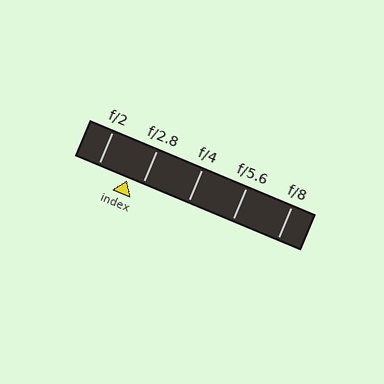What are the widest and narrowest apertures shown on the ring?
The widest aperture shown is f/2 and the narrowest is f/8.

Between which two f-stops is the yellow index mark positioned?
The index mark is between f/2 and f/2.8.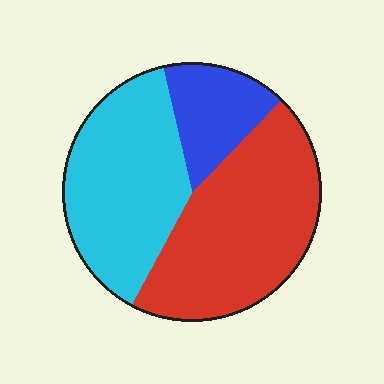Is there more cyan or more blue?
Cyan.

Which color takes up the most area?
Red, at roughly 45%.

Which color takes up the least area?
Blue, at roughly 15%.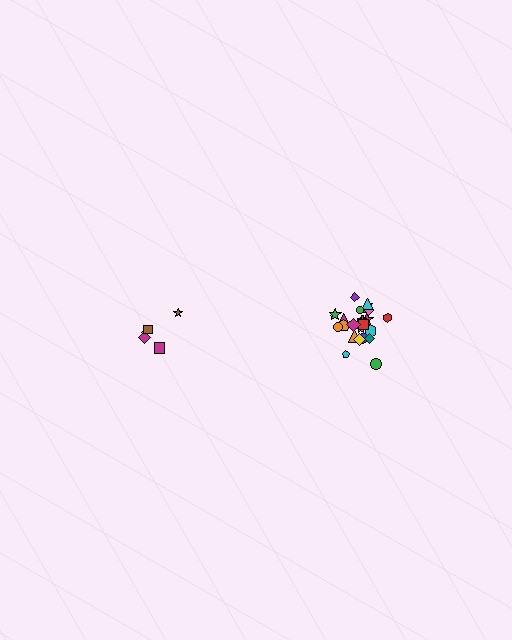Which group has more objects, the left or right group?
The right group.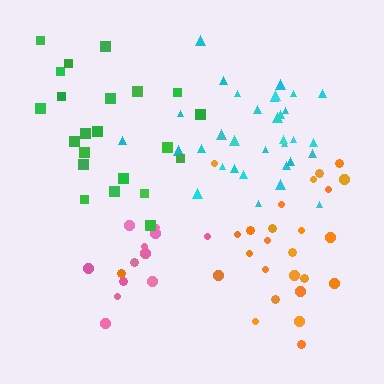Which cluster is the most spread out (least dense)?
Green.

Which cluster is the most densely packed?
Pink.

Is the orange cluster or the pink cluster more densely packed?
Pink.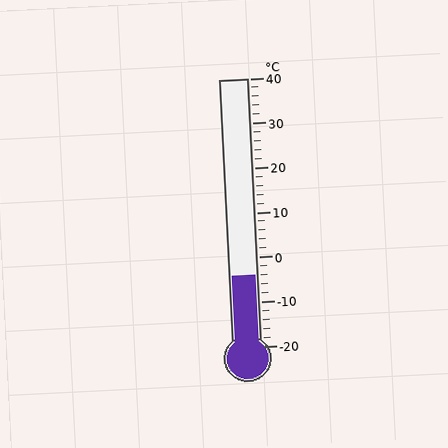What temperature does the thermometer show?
The thermometer shows approximately -4°C.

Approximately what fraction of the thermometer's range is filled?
The thermometer is filled to approximately 25% of its range.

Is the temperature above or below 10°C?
The temperature is below 10°C.